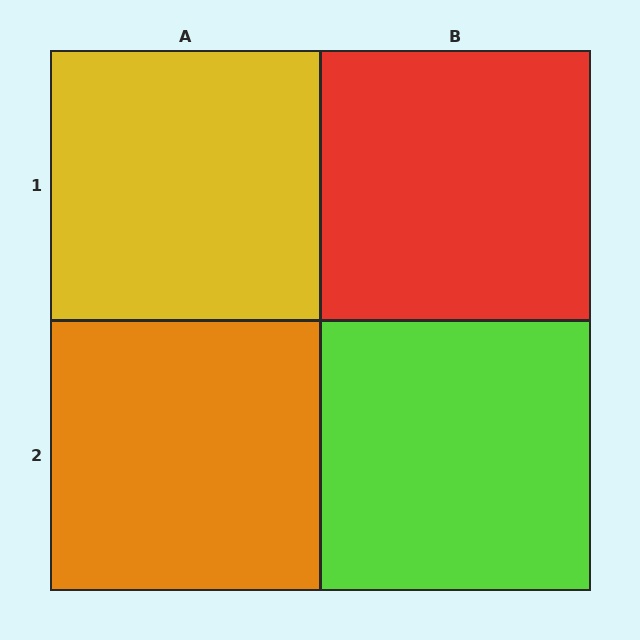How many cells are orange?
1 cell is orange.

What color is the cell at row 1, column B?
Red.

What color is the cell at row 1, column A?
Yellow.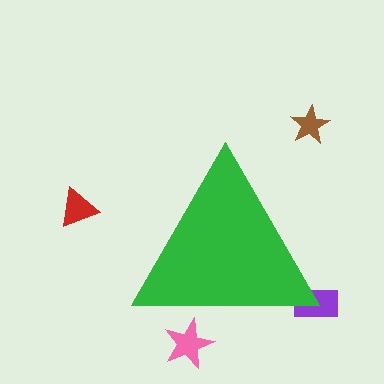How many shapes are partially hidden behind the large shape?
2 shapes are partially hidden.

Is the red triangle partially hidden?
No, the red triangle is fully visible.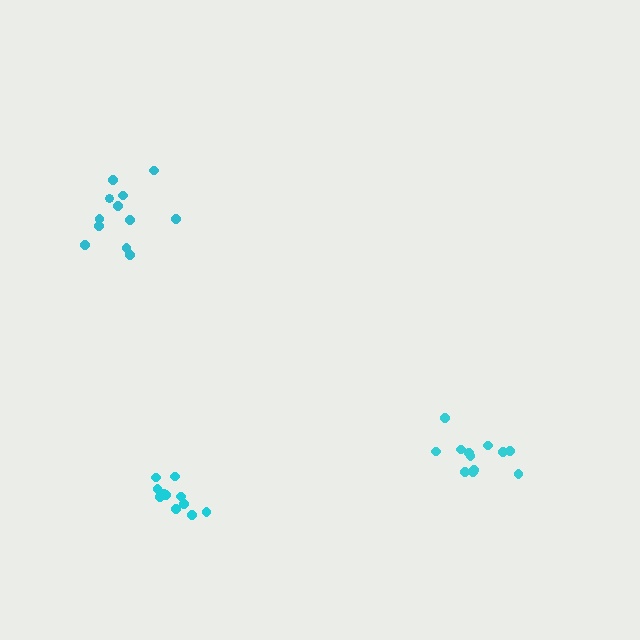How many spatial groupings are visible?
There are 3 spatial groupings.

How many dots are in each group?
Group 1: 11 dots, Group 2: 12 dots, Group 3: 12 dots (35 total).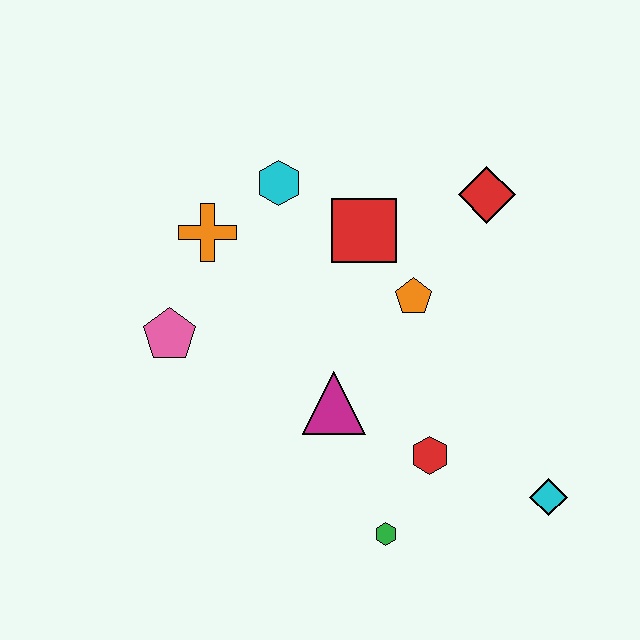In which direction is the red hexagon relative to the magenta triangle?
The red hexagon is to the right of the magenta triangle.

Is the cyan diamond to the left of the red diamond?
No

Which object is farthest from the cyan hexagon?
The cyan diamond is farthest from the cyan hexagon.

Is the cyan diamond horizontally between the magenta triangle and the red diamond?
No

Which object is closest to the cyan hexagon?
The orange cross is closest to the cyan hexagon.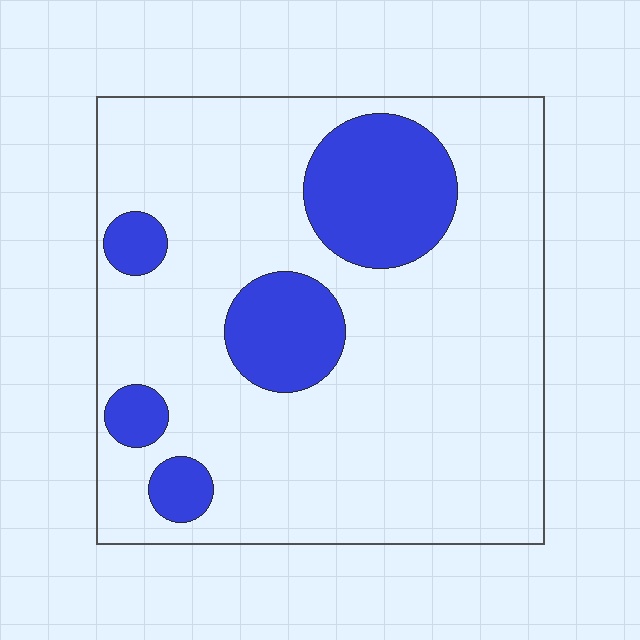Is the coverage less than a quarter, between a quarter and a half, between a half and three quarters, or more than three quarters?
Less than a quarter.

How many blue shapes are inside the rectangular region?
5.